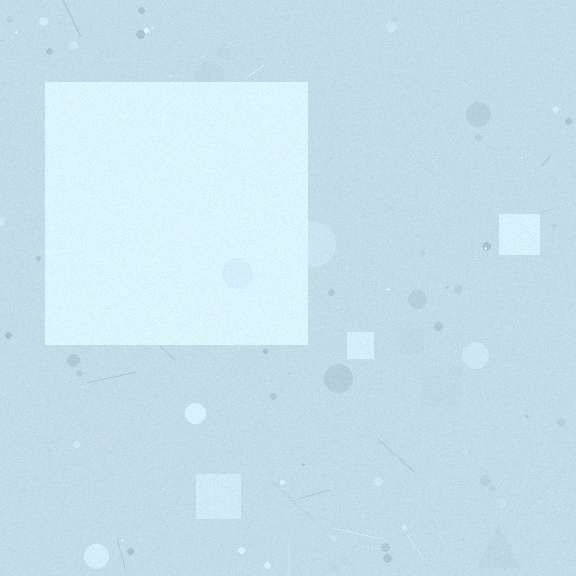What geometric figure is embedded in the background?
A square is embedded in the background.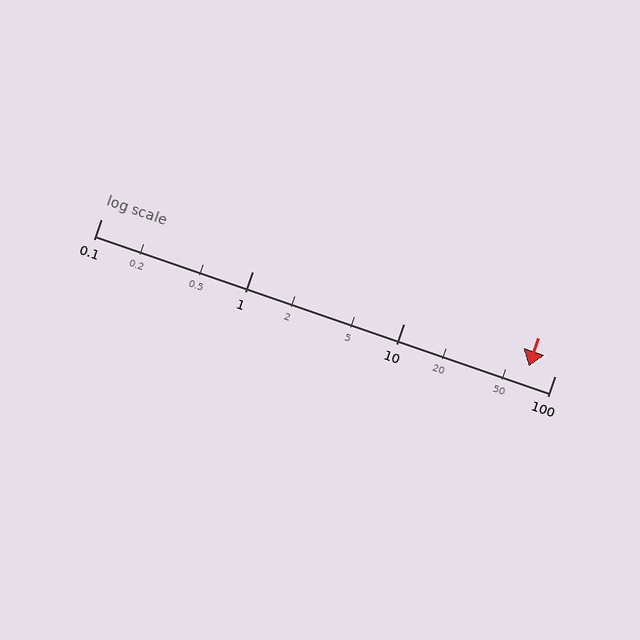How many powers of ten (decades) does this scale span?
The scale spans 3 decades, from 0.1 to 100.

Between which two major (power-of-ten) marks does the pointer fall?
The pointer is between 10 and 100.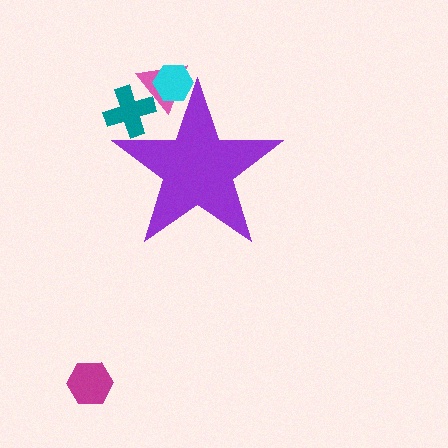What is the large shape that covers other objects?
A purple star.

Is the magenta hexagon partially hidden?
No, the magenta hexagon is fully visible.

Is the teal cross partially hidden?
Yes, the teal cross is partially hidden behind the purple star.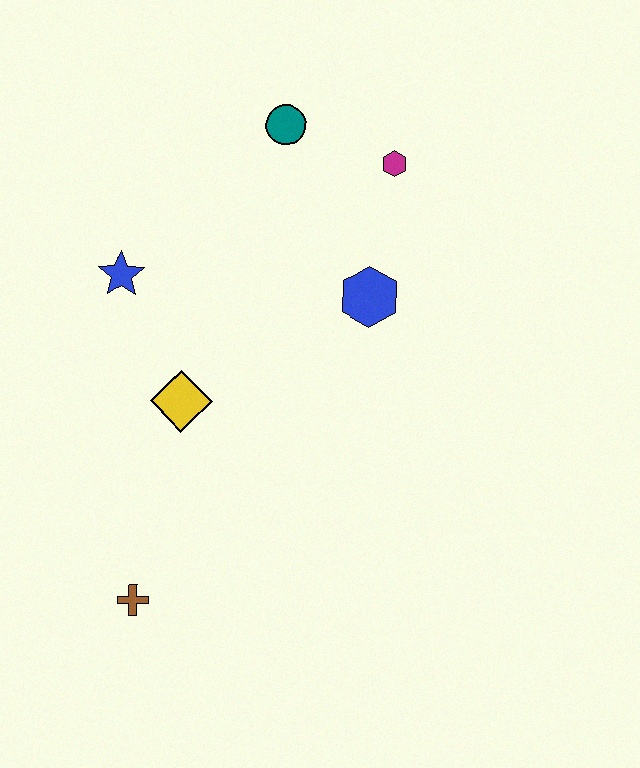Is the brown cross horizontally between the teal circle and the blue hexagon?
No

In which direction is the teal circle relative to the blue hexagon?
The teal circle is above the blue hexagon.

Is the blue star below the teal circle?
Yes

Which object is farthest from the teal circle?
The brown cross is farthest from the teal circle.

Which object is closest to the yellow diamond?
The blue star is closest to the yellow diamond.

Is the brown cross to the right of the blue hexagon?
No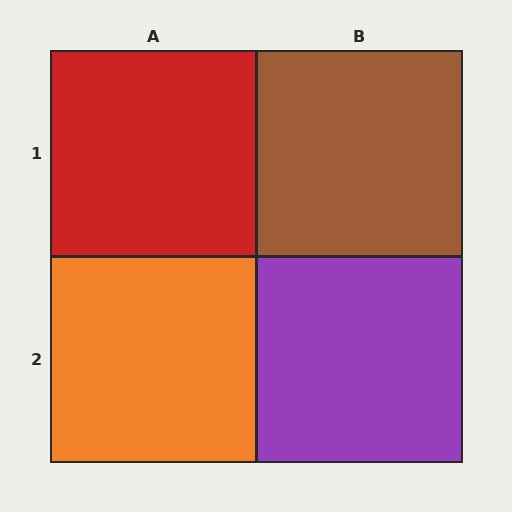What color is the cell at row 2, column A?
Orange.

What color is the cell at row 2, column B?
Purple.